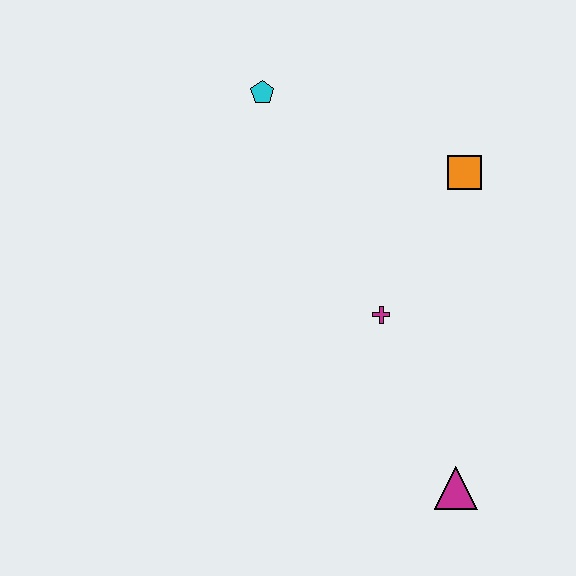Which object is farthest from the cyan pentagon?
The magenta triangle is farthest from the cyan pentagon.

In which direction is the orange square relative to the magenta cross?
The orange square is above the magenta cross.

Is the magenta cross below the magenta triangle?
No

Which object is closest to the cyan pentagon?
The orange square is closest to the cyan pentagon.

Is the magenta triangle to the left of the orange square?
Yes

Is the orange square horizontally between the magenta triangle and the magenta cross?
No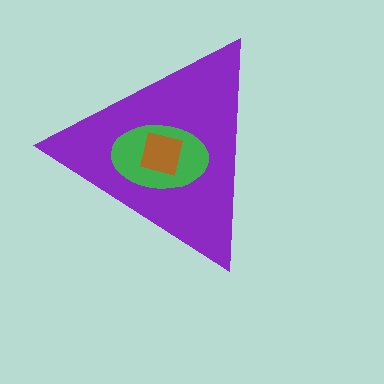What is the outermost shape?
The purple triangle.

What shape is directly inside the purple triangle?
The green ellipse.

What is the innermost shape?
The brown square.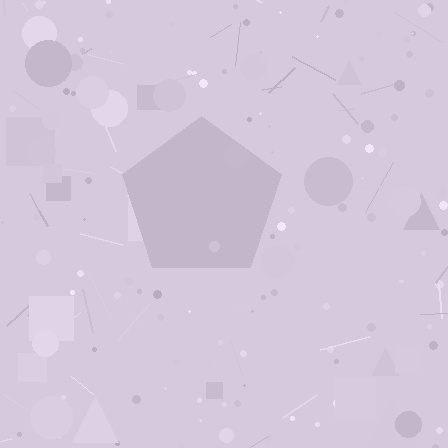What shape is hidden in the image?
A pentagon is hidden in the image.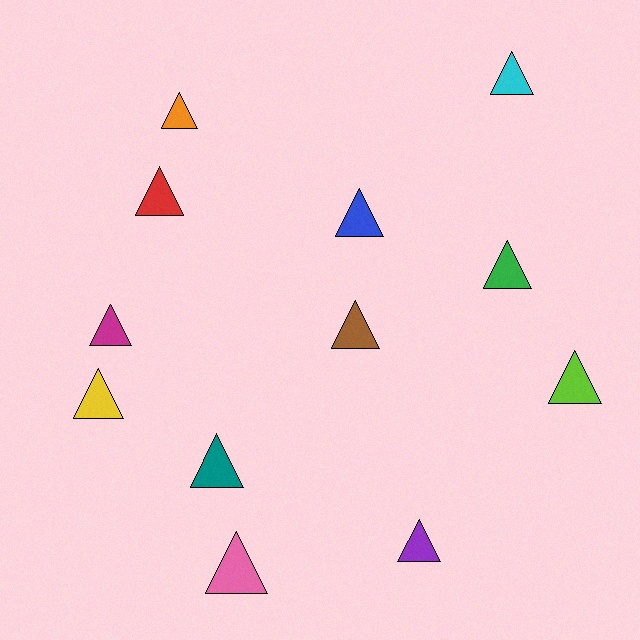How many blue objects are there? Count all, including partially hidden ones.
There is 1 blue object.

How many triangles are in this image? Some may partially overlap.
There are 12 triangles.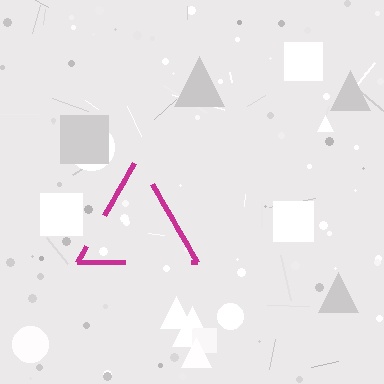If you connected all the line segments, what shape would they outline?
They would outline a triangle.